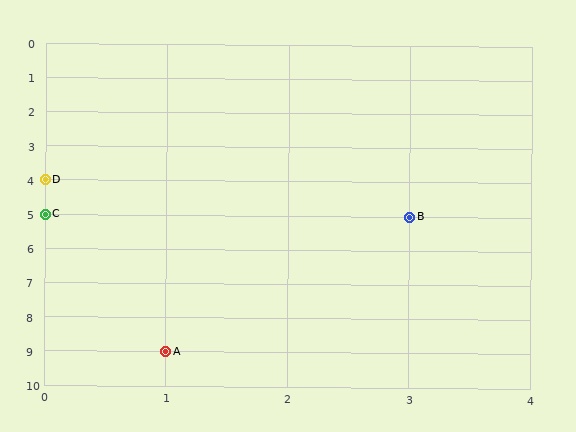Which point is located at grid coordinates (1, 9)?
Point A is at (1, 9).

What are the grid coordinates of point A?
Point A is at grid coordinates (1, 9).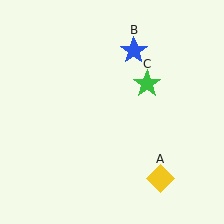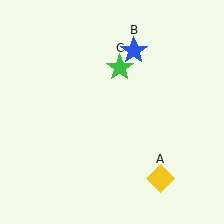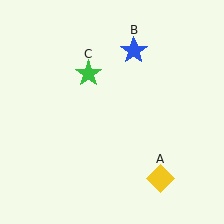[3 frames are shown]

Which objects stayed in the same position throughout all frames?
Yellow diamond (object A) and blue star (object B) remained stationary.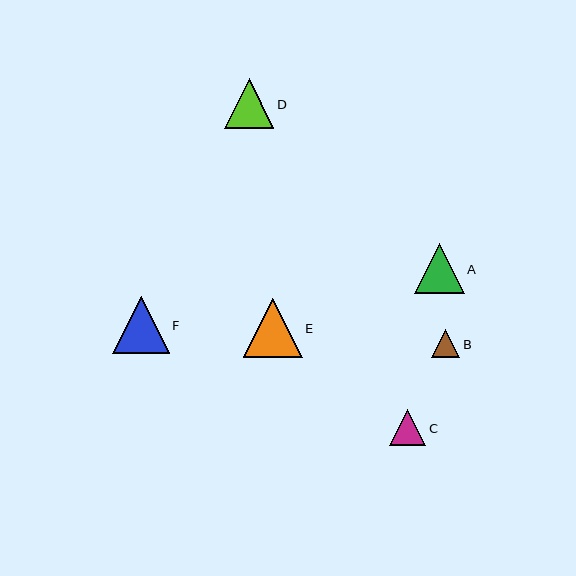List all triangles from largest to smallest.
From largest to smallest: E, F, A, D, C, B.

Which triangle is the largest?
Triangle E is the largest with a size of approximately 59 pixels.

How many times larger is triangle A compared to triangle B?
Triangle A is approximately 1.7 times the size of triangle B.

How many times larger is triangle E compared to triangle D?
Triangle E is approximately 1.2 times the size of triangle D.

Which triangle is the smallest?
Triangle B is the smallest with a size of approximately 29 pixels.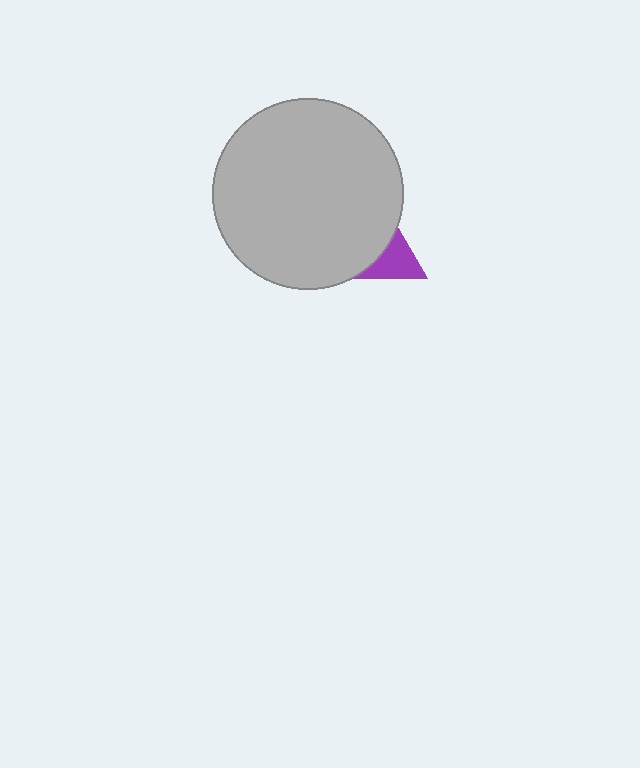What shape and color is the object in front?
The object in front is a light gray circle.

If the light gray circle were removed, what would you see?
You would see the complete purple triangle.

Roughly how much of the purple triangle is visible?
A small part of it is visible (roughly 37%).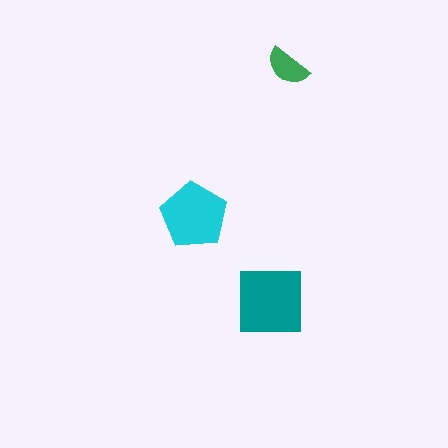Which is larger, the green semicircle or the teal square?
The teal square.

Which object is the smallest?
The green semicircle.